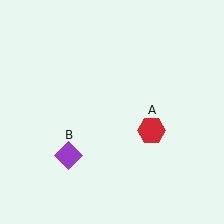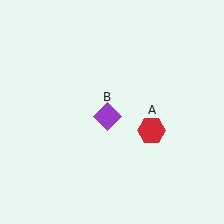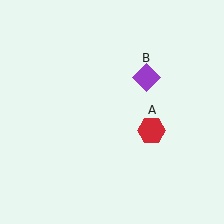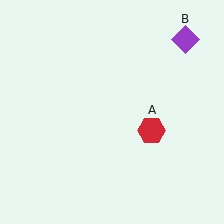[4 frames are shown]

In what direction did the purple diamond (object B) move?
The purple diamond (object B) moved up and to the right.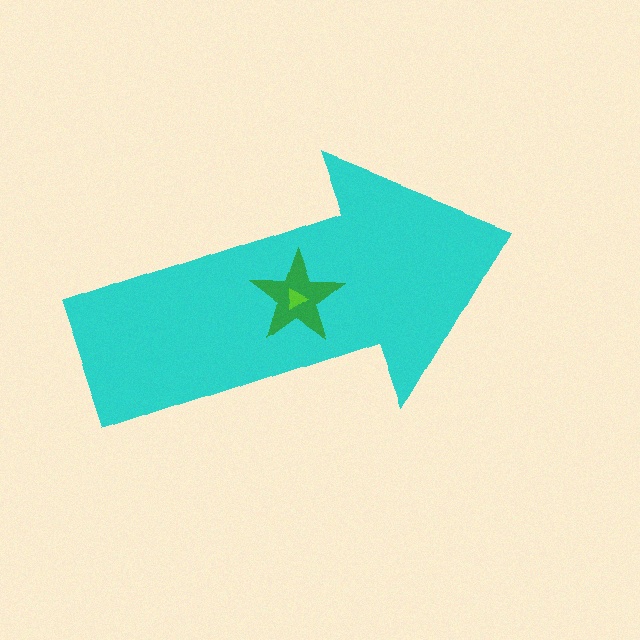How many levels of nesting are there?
3.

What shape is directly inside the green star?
The lime triangle.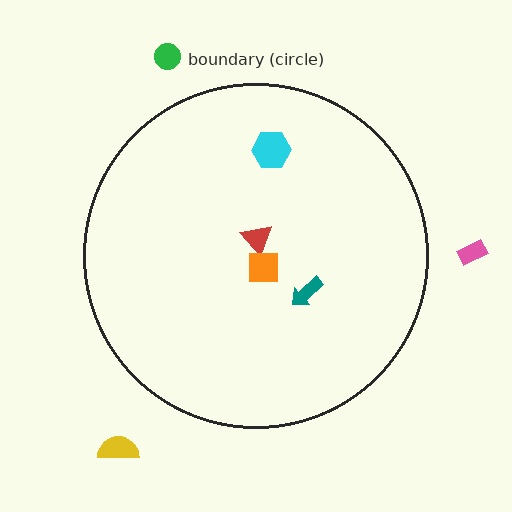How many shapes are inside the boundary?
4 inside, 3 outside.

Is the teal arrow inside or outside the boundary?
Inside.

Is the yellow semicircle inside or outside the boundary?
Outside.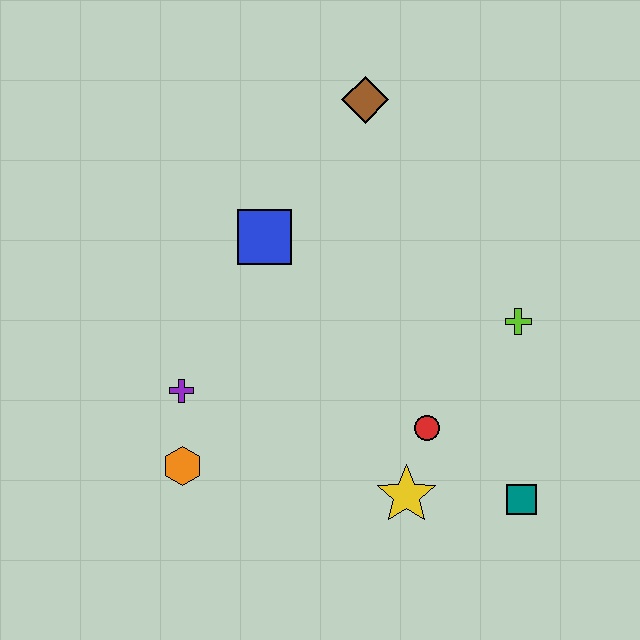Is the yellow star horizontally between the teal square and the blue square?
Yes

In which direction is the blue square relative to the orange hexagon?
The blue square is above the orange hexagon.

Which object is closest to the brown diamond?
The blue square is closest to the brown diamond.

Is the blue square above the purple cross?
Yes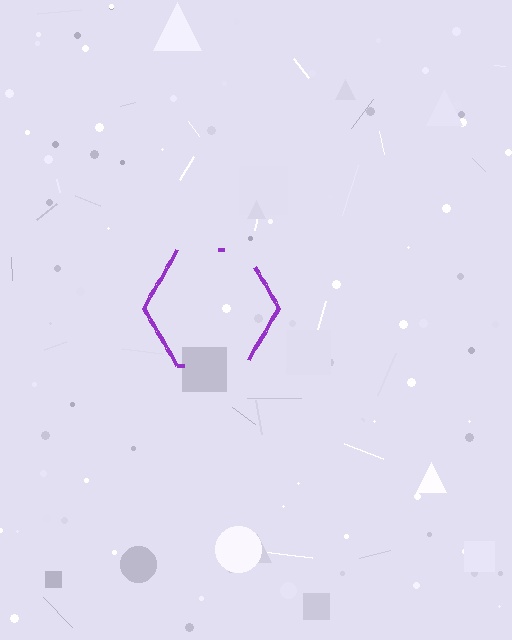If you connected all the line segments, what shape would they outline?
They would outline a hexagon.